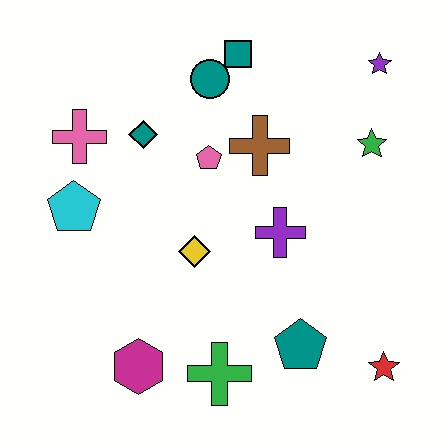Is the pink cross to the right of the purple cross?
No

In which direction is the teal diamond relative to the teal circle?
The teal diamond is to the left of the teal circle.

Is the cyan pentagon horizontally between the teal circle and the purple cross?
No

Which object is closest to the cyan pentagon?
The pink cross is closest to the cyan pentagon.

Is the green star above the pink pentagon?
Yes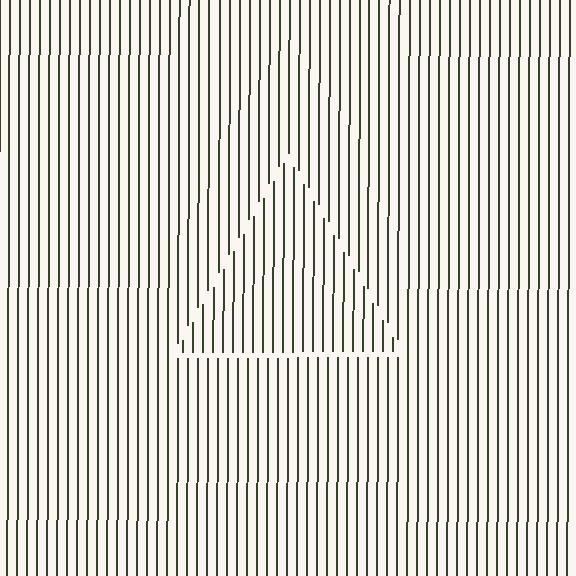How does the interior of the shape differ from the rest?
The interior of the shape contains the same grating, shifted by half a period — the contour is defined by the phase discontinuity where line-ends from the inner and outer gratings abut.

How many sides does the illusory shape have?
3 sides — the line-ends trace a triangle.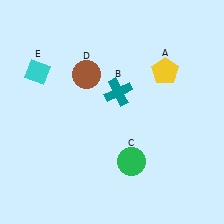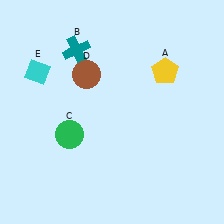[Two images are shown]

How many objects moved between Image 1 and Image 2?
2 objects moved between the two images.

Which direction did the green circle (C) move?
The green circle (C) moved left.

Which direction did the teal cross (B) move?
The teal cross (B) moved up.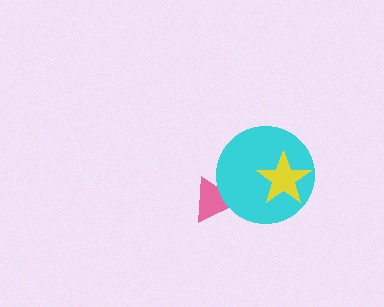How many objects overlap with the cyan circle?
2 objects overlap with the cyan circle.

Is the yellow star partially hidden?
No, no other shape covers it.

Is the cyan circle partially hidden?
Yes, it is partially covered by another shape.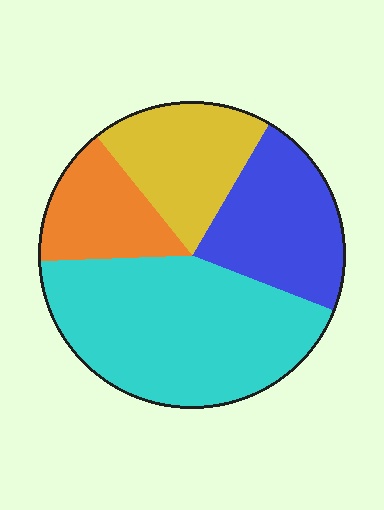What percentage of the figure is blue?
Blue takes up less than a quarter of the figure.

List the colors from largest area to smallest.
From largest to smallest: cyan, blue, yellow, orange.